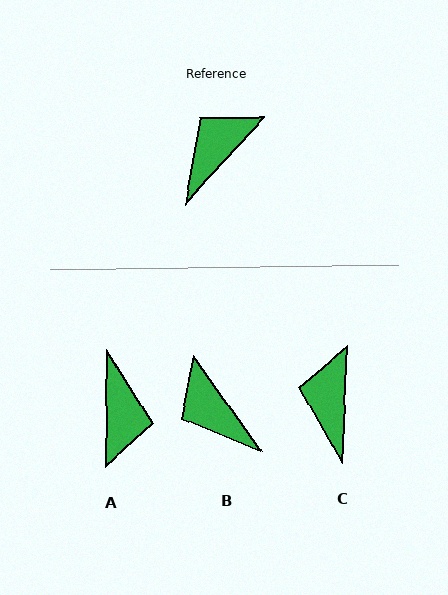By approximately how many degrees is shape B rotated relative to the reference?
Approximately 78 degrees counter-clockwise.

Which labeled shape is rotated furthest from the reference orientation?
A, about 138 degrees away.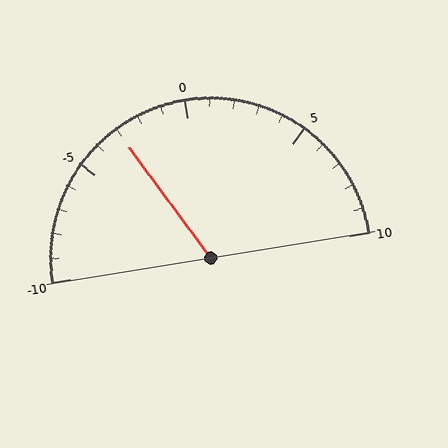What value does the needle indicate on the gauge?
The needle indicates approximately -3.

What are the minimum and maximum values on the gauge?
The gauge ranges from -10 to 10.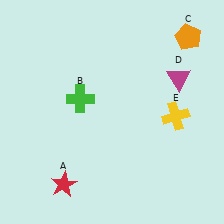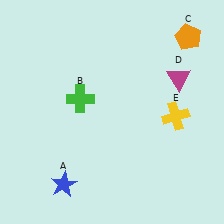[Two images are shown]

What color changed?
The star (A) changed from red in Image 1 to blue in Image 2.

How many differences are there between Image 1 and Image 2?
There is 1 difference between the two images.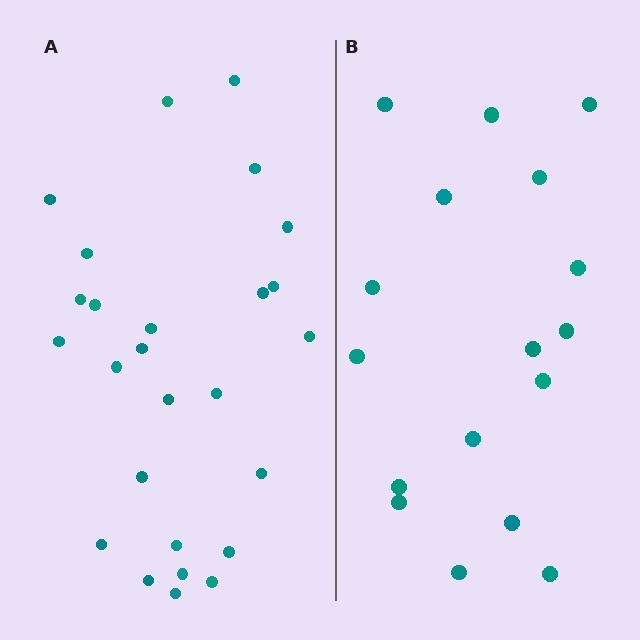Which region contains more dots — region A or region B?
Region A (the left region) has more dots.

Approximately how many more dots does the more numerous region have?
Region A has roughly 8 or so more dots than region B.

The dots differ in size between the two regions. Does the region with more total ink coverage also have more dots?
No. Region B has more total ink coverage because its dots are larger, but region A actually contains more individual dots. Total area can be misleading — the number of items is what matters here.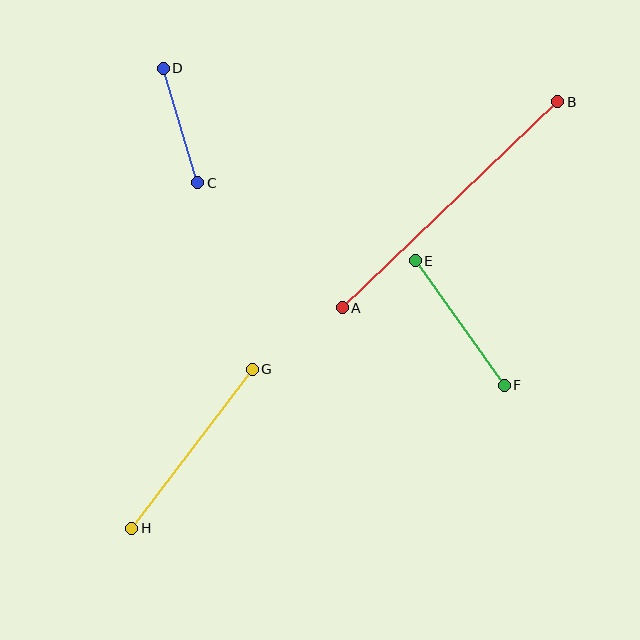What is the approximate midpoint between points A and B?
The midpoint is at approximately (450, 205) pixels.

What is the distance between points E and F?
The distance is approximately 153 pixels.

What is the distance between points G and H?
The distance is approximately 199 pixels.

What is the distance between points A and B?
The distance is approximately 298 pixels.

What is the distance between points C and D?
The distance is approximately 119 pixels.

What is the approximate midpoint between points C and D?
The midpoint is at approximately (180, 125) pixels.